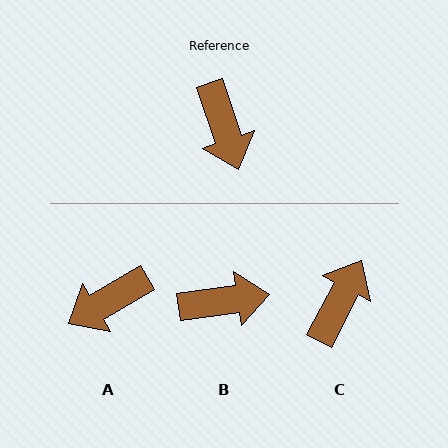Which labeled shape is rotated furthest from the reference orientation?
C, about 134 degrees away.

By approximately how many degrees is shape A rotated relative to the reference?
Approximately 78 degrees clockwise.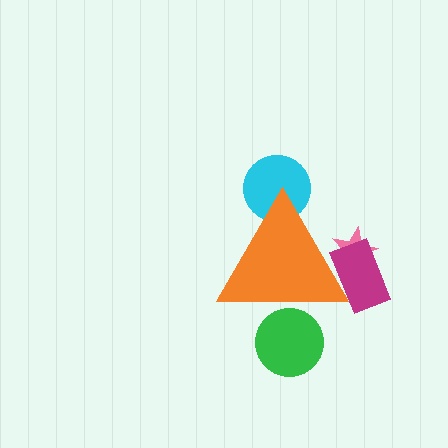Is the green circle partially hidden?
Yes, the green circle is partially hidden behind the orange triangle.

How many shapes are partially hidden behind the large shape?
4 shapes are partially hidden.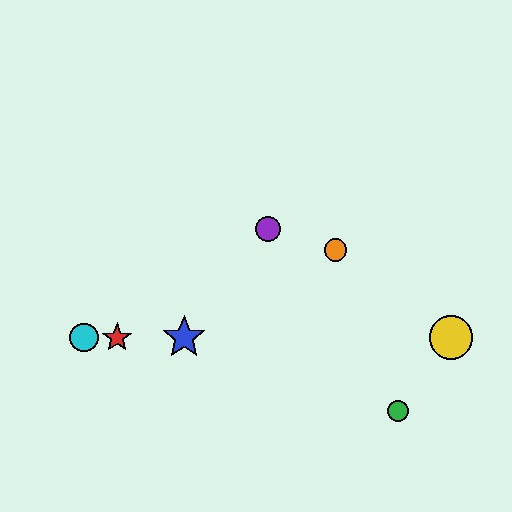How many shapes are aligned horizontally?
4 shapes (the red star, the blue star, the yellow circle, the cyan circle) are aligned horizontally.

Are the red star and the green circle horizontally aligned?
No, the red star is at y≈338 and the green circle is at y≈411.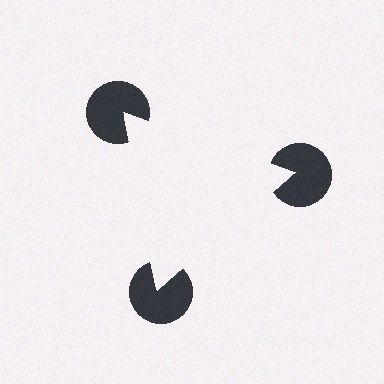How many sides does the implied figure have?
3 sides.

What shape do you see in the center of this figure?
An illusory triangle — its edges are inferred from the aligned wedge cuts in the pac-man discs, not physically drawn.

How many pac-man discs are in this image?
There are 3 — one at each vertex of the illusory triangle.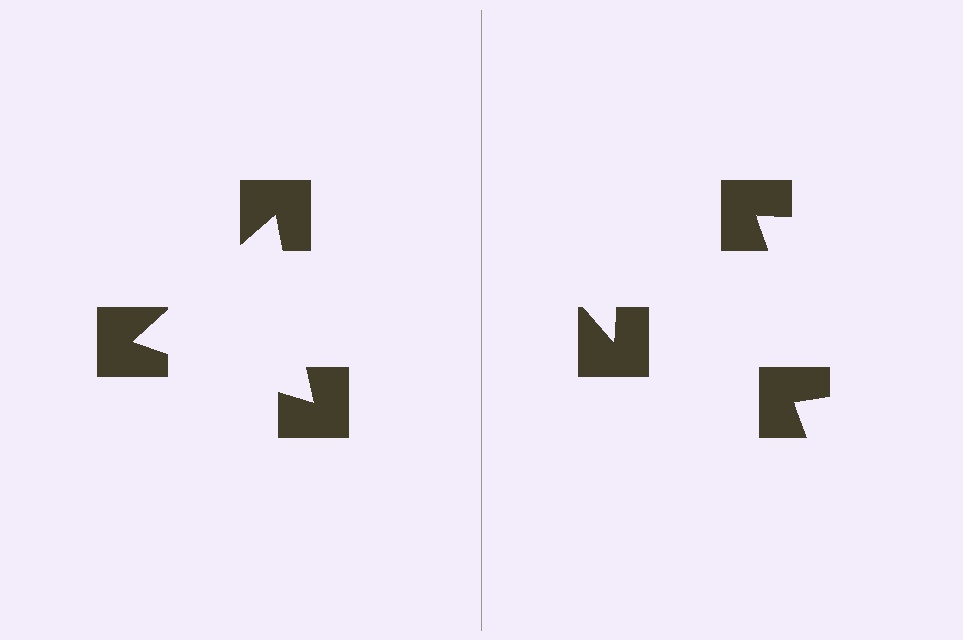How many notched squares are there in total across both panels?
6 — 3 on each side.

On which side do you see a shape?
An illusory triangle appears on the left side. On the right side the wedge cuts are rotated, so no coherent shape forms.